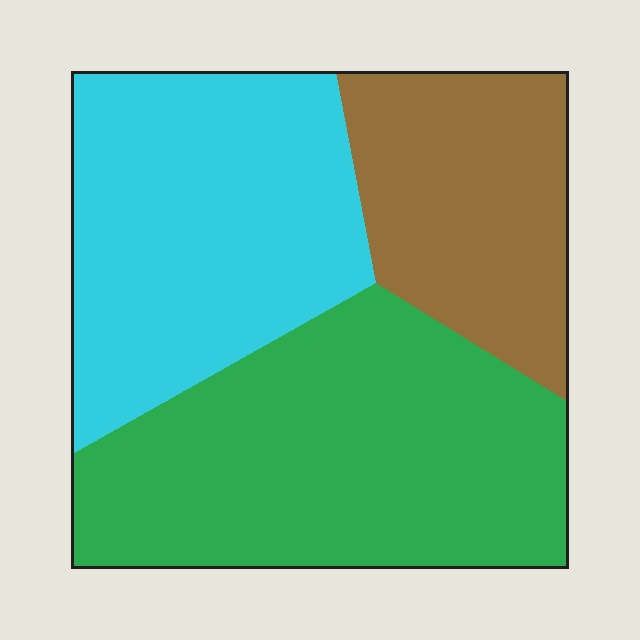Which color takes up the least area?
Brown, at roughly 25%.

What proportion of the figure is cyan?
Cyan takes up about one third (1/3) of the figure.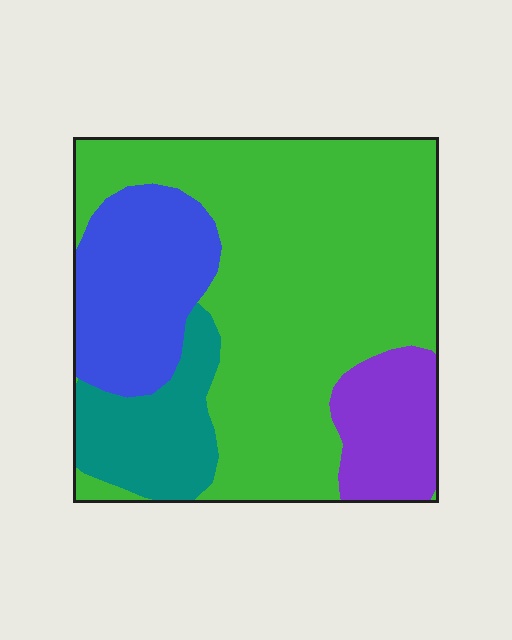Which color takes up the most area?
Green, at roughly 60%.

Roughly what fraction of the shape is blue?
Blue takes up about one sixth (1/6) of the shape.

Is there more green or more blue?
Green.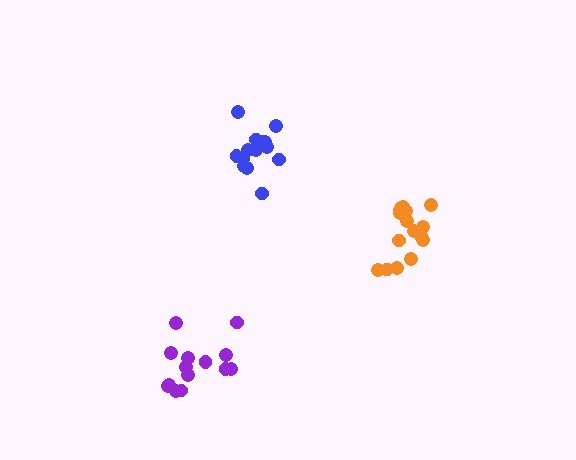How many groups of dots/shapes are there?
There are 3 groups.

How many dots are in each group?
Group 1: 14 dots, Group 2: 16 dots, Group 3: 15 dots (45 total).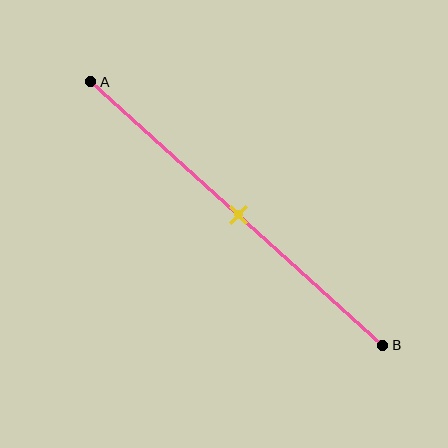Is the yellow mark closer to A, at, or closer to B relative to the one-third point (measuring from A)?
The yellow mark is closer to point B than the one-third point of segment AB.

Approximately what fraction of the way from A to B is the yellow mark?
The yellow mark is approximately 50% of the way from A to B.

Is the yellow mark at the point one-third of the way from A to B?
No, the mark is at about 50% from A, not at the 33% one-third point.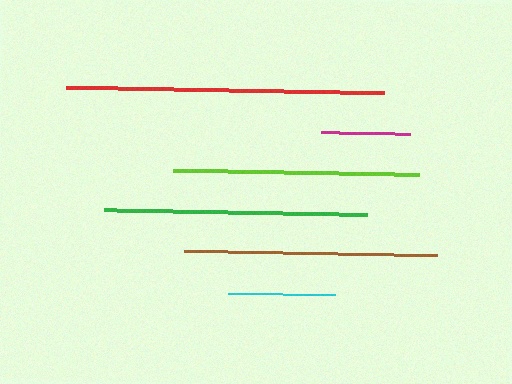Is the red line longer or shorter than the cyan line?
The red line is longer than the cyan line.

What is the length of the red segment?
The red segment is approximately 318 pixels long.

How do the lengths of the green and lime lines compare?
The green and lime lines are approximately the same length.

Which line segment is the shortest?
The magenta line is the shortest at approximately 89 pixels.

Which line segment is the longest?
The red line is the longest at approximately 318 pixels.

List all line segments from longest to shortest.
From longest to shortest: red, green, brown, lime, cyan, magenta.